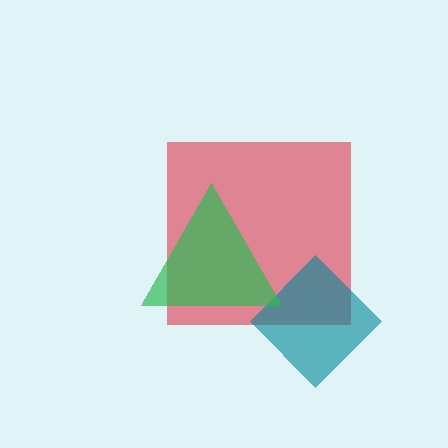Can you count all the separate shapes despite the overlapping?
Yes, there are 3 separate shapes.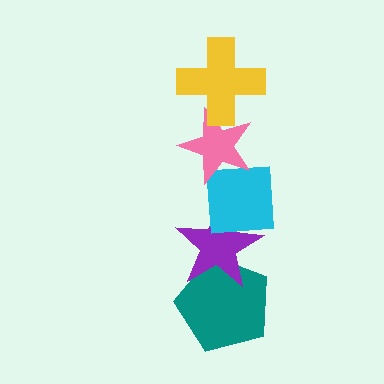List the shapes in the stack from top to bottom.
From top to bottom: the yellow cross, the pink star, the cyan square, the purple star, the teal pentagon.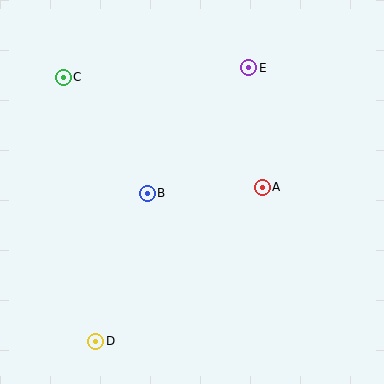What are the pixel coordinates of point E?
Point E is at (249, 68).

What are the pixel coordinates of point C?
Point C is at (63, 77).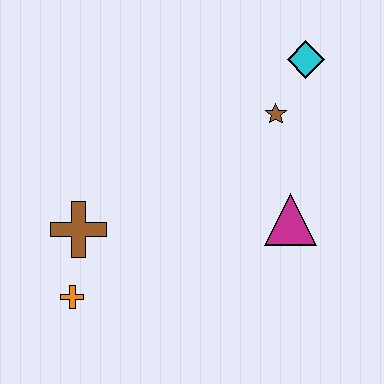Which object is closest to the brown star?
The cyan diamond is closest to the brown star.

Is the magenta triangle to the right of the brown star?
Yes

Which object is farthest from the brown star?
The orange cross is farthest from the brown star.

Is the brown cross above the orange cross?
Yes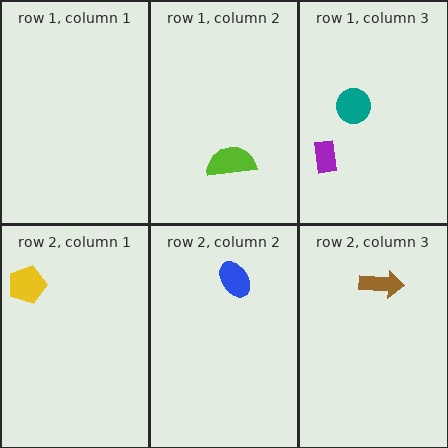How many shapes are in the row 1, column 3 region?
2.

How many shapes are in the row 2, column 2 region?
1.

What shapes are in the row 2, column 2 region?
The blue ellipse.